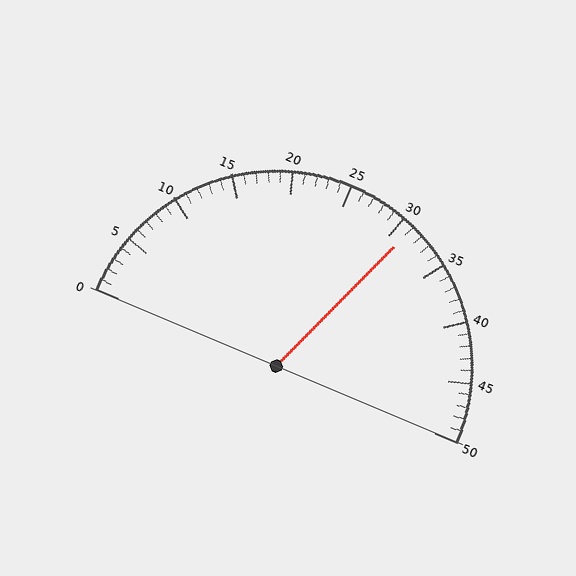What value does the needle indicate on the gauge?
The needle indicates approximately 31.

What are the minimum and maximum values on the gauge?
The gauge ranges from 0 to 50.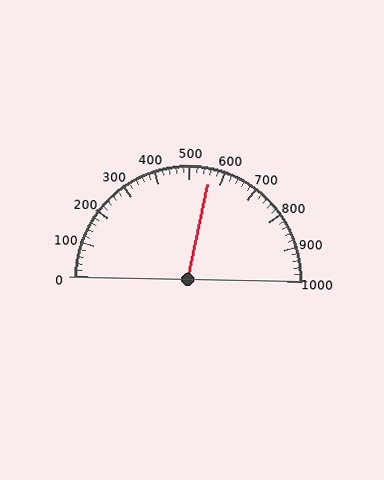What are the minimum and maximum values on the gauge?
The gauge ranges from 0 to 1000.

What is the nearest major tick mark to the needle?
The nearest major tick mark is 600.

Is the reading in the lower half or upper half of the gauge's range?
The reading is in the upper half of the range (0 to 1000).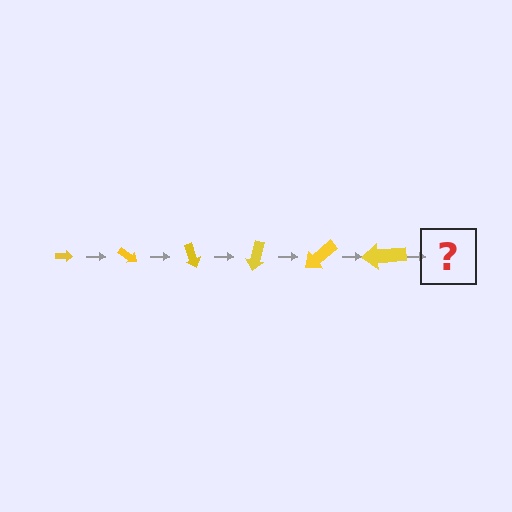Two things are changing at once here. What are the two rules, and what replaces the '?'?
The two rules are that the arrow grows larger each step and it rotates 35 degrees each step. The '?' should be an arrow, larger than the previous one and rotated 210 degrees from the start.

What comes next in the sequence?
The next element should be an arrow, larger than the previous one and rotated 210 degrees from the start.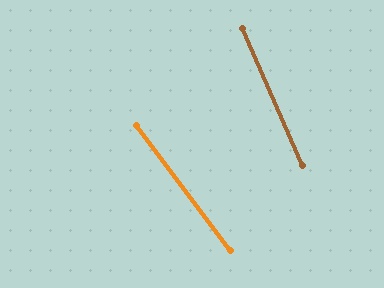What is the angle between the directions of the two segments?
Approximately 13 degrees.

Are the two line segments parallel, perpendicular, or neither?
Neither parallel nor perpendicular — they differ by about 13°.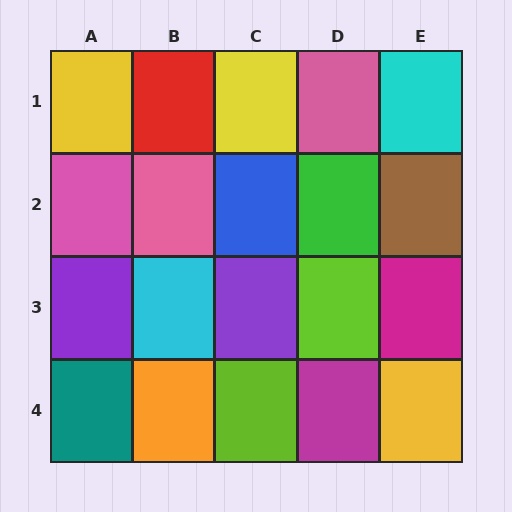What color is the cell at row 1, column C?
Yellow.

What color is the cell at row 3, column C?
Purple.